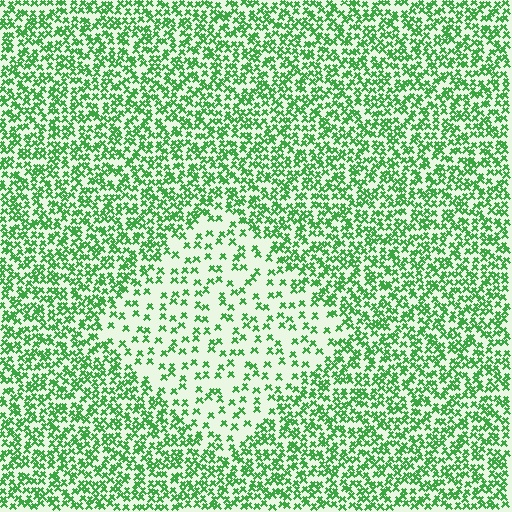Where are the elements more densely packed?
The elements are more densely packed outside the diamond boundary.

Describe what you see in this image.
The image contains small green elements arranged at two different densities. A diamond-shaped region is visible where the elements are less densely packed than the surrounding area.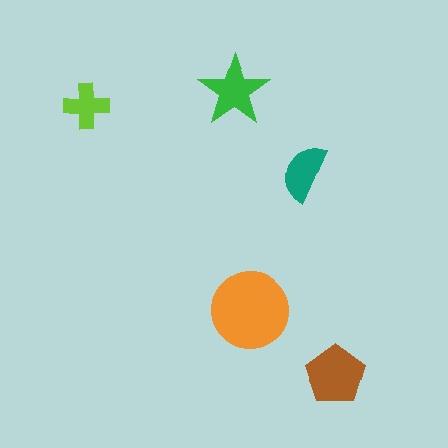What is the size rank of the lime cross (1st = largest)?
5th.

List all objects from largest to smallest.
The orange circle, the brown pentagon, the green star, the teal semicircle, the lime cross.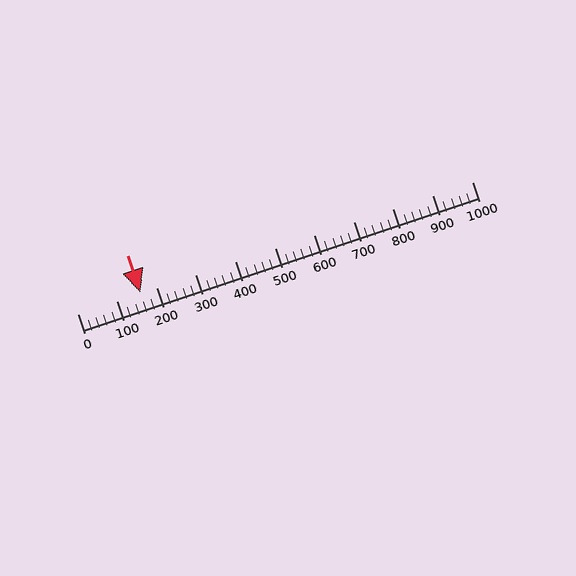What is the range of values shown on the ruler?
The ruler shows values from 0 to 1000.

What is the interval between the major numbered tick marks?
The major tick marks are spaced 100 units apart.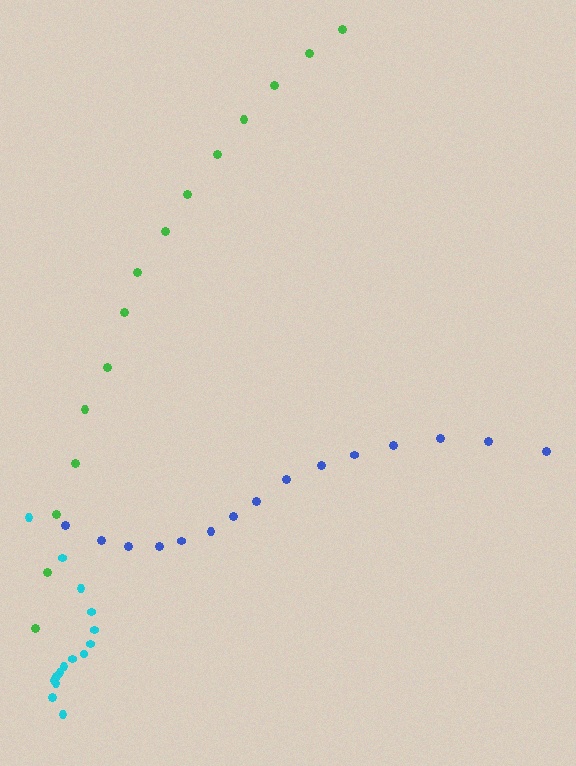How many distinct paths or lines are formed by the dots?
There are 3 distinct paths.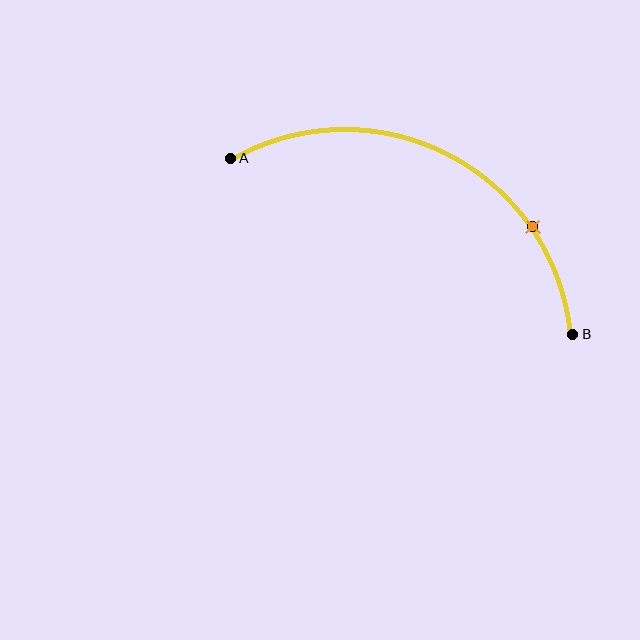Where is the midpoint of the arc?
The arc midpoint is the point on the curve farthest from the straight line joining A and B. It sits above that line.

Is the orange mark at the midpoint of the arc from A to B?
No. The orange mark lies on the arc but is closer to endpoint B. The arc midpoint would be at the point on the curve equidistant along the arc from both A and B.